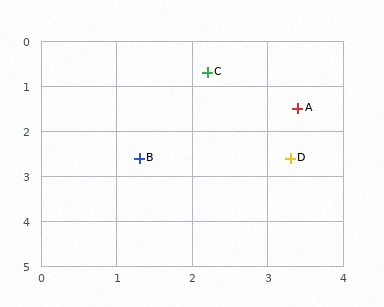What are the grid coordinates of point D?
Point D is at approximately (3.3, 2.6).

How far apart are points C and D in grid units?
Points C and D are about 2.2 grid units apart.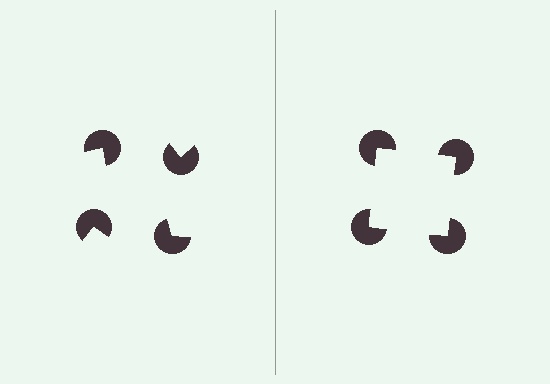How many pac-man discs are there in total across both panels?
8 — 4 on each side.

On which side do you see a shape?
An illusory square appears on the right side. On the left side the wedge cuts are rotated, so no coherent shape forms.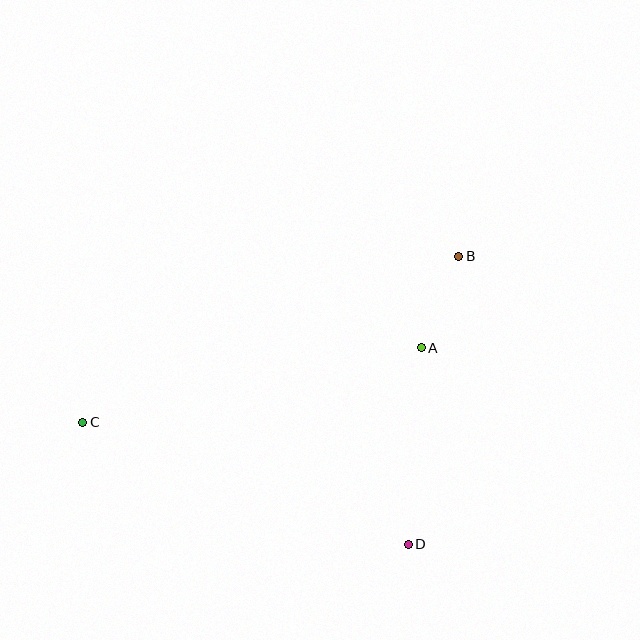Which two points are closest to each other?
Points A and B are closest to each other.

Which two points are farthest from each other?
Points B and C are farthest from each other.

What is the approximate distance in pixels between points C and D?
The distance between C and D is approximately 347 pixels.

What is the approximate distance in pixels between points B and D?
The distance between B and D is approximately 293 pixels.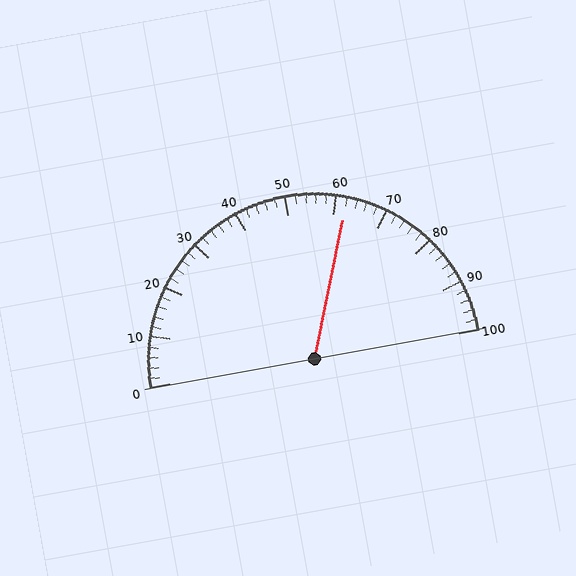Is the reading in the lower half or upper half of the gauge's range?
The reading is in the upper half of the range (0 to 100).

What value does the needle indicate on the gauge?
The needle indicates approximately 62.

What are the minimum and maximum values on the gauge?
The gauge ranges from 0 to 100.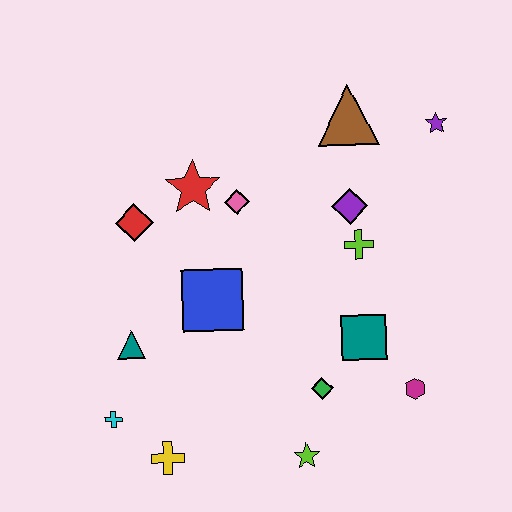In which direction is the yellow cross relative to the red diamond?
The yellow cross is below the red diamond.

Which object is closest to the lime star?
The green diamond is closest to the lime star.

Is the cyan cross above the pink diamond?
No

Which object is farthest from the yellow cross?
The purple star is farthest from the yellow cross.